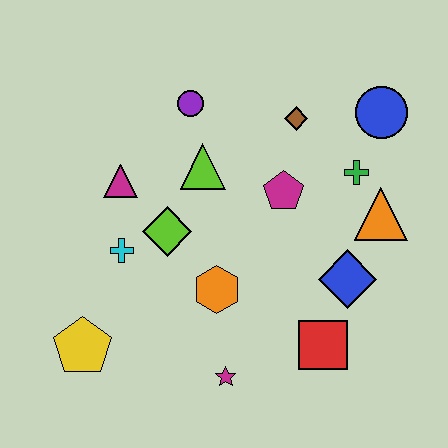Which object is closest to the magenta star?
The orange hexagon is closest to the magenta star.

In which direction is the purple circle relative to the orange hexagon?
The purple circle is above the orange hexagon.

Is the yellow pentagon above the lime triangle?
No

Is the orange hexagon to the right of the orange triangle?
No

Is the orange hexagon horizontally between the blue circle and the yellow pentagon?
Yes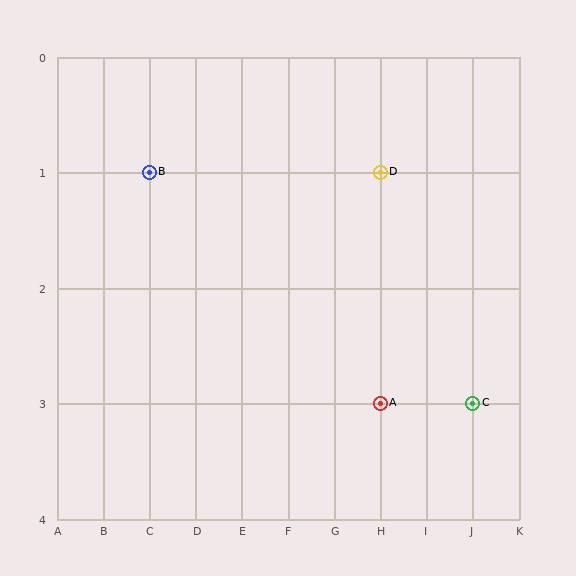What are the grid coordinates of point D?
Point D is at grid coordinates (H, 1).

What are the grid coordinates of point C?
Point C is at grid coordinates (J, 3).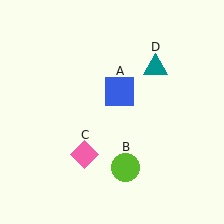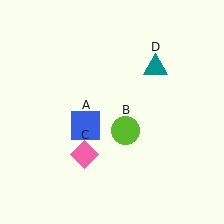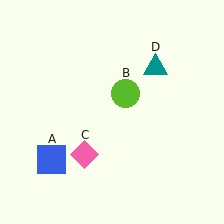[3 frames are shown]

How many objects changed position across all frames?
2 objects changed position: blue square (object A), lime circle (object B).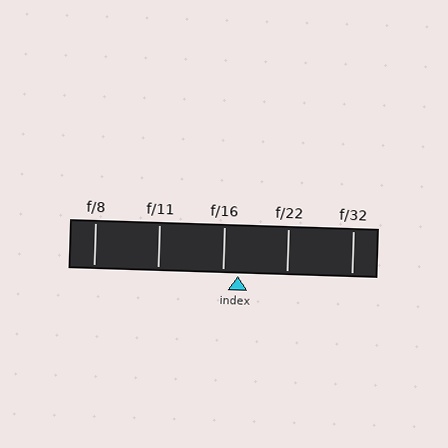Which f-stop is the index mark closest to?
The index mark is closest to f/16.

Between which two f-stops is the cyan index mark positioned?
The index mark is between f/16 and f/22.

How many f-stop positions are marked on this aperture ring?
There are 5 f-stop positions marked.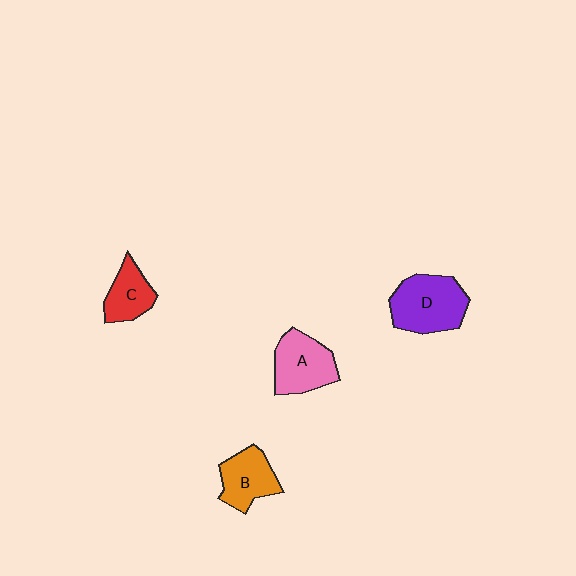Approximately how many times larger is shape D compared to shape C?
Approximately 1.7 times.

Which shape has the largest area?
Shape D (purple).